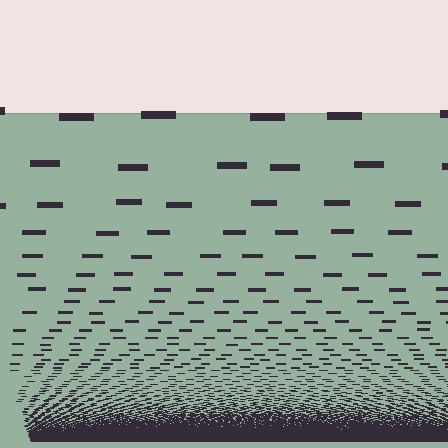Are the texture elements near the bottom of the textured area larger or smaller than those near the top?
Smaller. The gradient is inverted — elements near the bottom are smaller and denser.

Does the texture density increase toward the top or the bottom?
Density increases toward the bottom.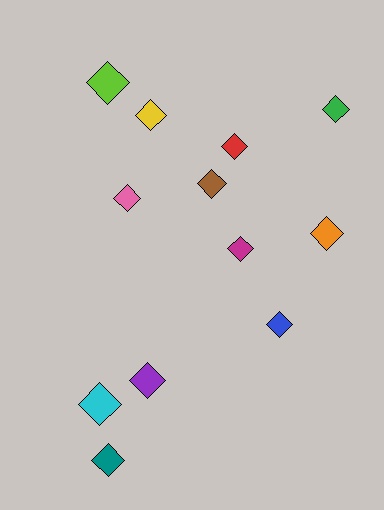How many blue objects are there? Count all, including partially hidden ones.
There is 1 blue object.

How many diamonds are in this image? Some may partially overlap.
There are 12 diamonds.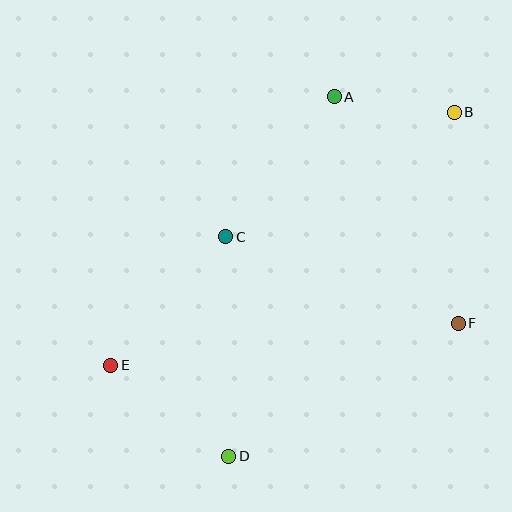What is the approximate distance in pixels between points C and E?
The distance between C and E is approximately 172 pixels.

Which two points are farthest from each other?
Points B and E are farthest from each other.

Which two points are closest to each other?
Points A and B are closest to each other.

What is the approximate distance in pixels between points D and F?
The distance between D and F is approximately 265 pixels.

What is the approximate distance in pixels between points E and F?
The distance between E and F is approximately 350 pixels.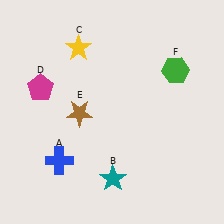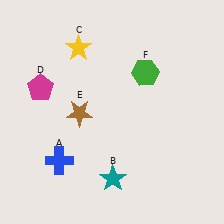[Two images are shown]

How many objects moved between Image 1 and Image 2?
1 object moved between the two images.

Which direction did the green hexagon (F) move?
The green hexagon (F) moved left.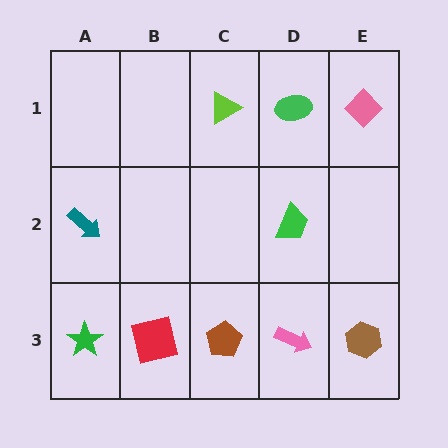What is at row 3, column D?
A pink arrow.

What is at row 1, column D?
A green ellipse.